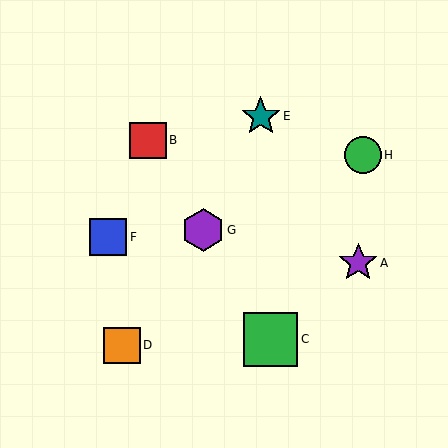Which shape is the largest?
The green square (labeled C) is the largest.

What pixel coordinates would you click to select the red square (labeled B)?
Click at (148, 140) to select the red square B.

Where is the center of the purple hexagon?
The center of the purple hexagon is at (203, 230).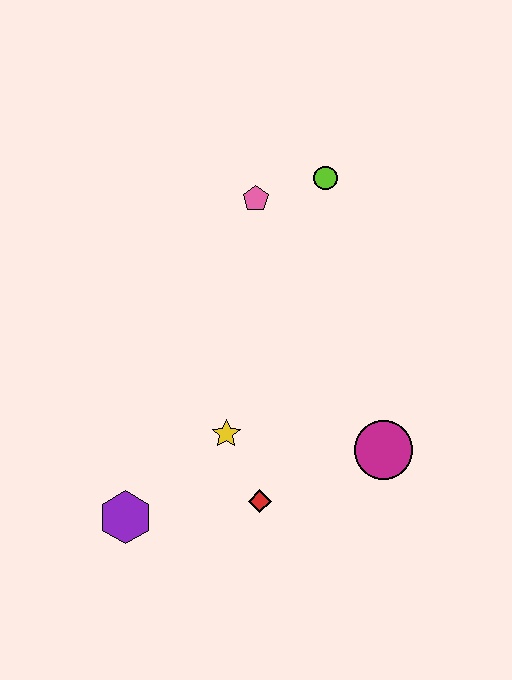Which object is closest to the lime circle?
The pink pentagon is closest to the lime circle.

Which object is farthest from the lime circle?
The purple hexagon is farthest from the lime circle.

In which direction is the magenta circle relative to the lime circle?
The magenta circle is below the lime circle.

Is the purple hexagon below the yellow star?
Yes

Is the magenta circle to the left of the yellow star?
No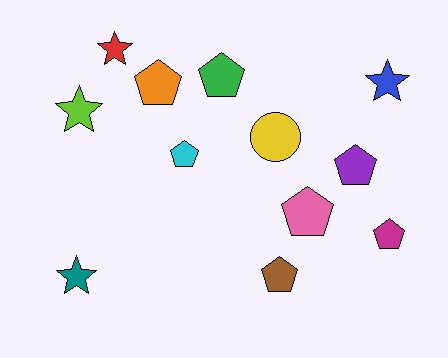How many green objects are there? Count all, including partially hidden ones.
There is 1 green object.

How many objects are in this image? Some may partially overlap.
There are 12 objects.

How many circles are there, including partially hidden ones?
There is 1 circle.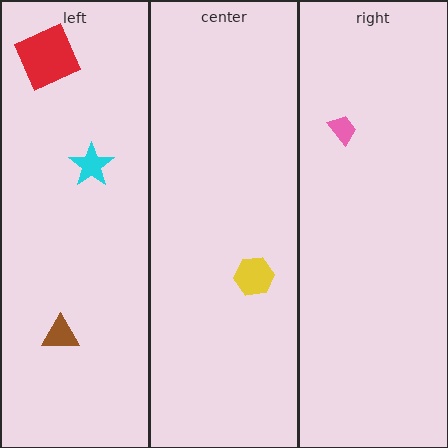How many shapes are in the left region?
3.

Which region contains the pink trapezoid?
The right region.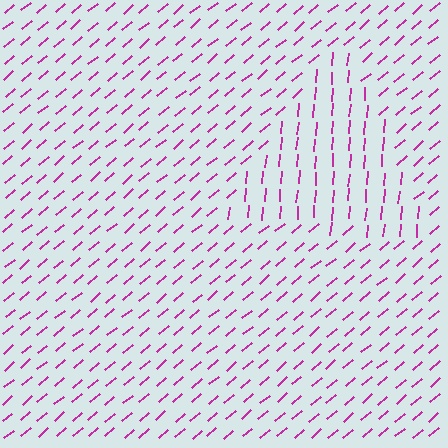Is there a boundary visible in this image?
Yes, there is a texture boundary formed by a change in line orientation.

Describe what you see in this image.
The image is filled with small magenta line segments. A triangle region in the image has lines oriented differently from the surrounding lines, creating a visible texture boundary.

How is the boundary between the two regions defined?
The boundary is defined purely by a change in line orientation (approximately 45 degrees difference). All lines are the same color and thickness.